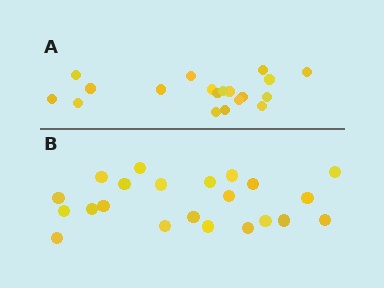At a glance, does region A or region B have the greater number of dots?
Region B (the bottom region) has more dots.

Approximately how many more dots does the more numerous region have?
Region B has just a few more — roughly 2 or 3 more dots than region A.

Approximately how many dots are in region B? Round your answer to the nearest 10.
About 20 dots. (The exact count is 22, which rounds to 20.)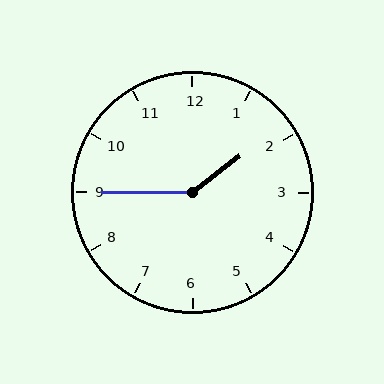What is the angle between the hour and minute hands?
Approximately 142 degrees.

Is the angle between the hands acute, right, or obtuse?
It is obtuse.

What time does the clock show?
1:45.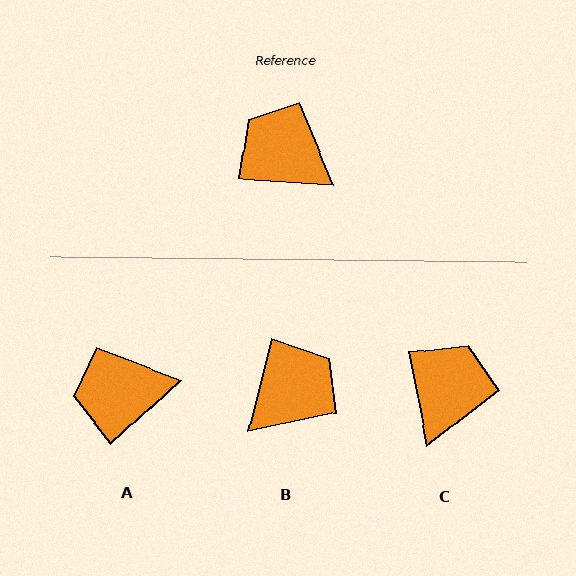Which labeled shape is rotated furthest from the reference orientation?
B, about 101 degrees away.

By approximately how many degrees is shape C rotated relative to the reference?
Approximately 75 degrees clockwise.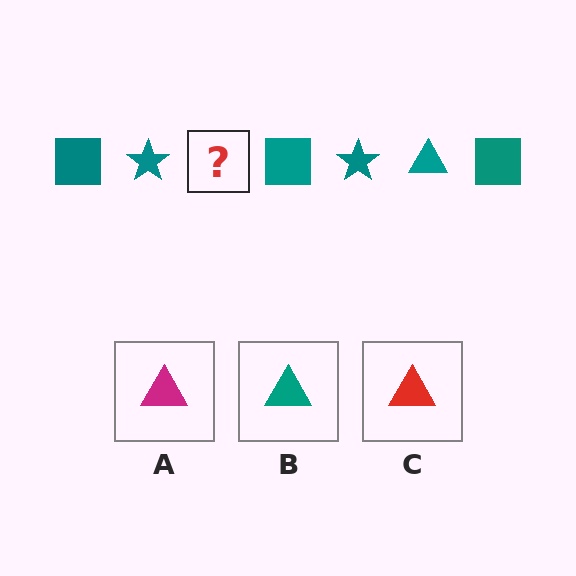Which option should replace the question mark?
Option B.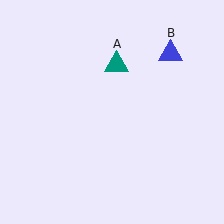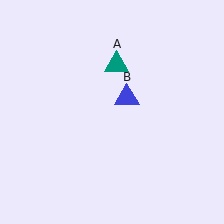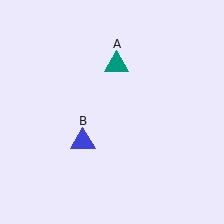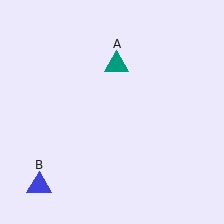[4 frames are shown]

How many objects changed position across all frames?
1 object changed position: blue triangle (object B).